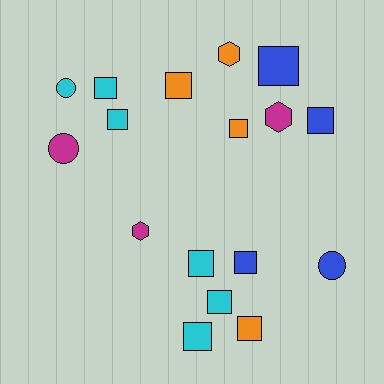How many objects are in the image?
There are 17 objects.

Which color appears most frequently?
Cyan, with 6 objects.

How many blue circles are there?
There is 1 blue circle.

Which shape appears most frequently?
Square, with 11 objects.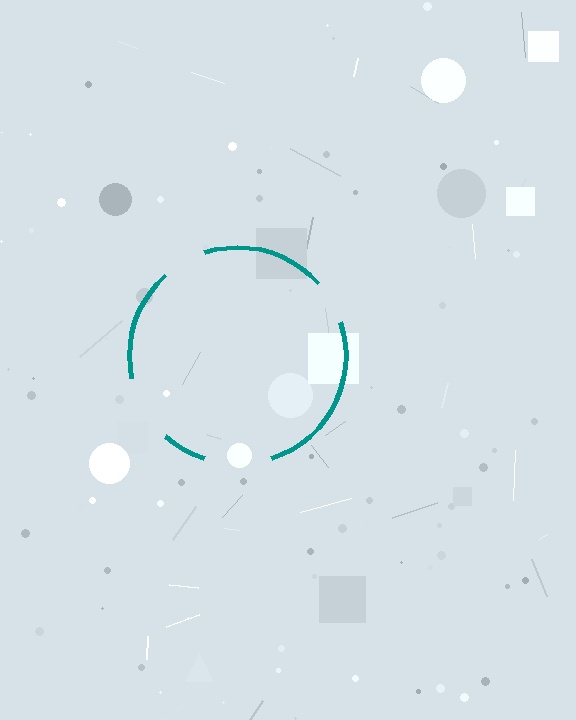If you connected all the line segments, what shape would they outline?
They would outline a circle.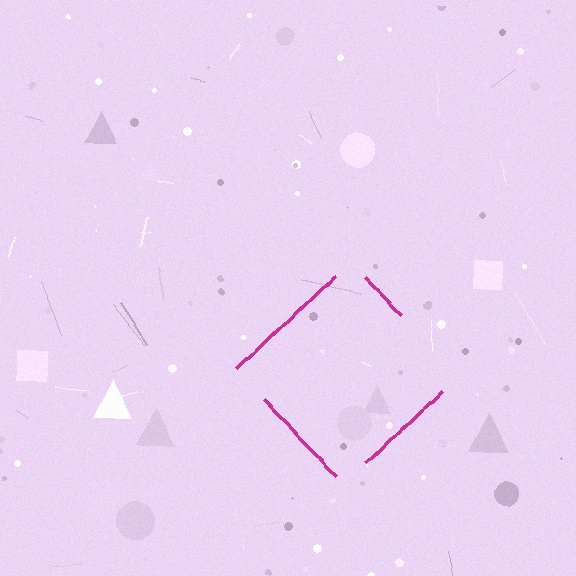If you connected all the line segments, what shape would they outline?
They would outline a diamond.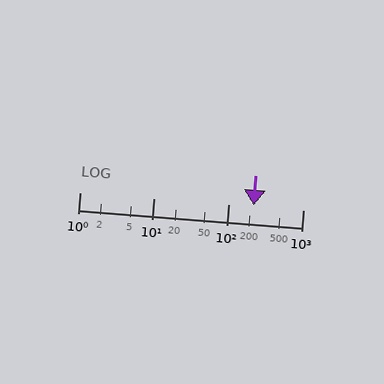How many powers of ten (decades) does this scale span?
The scale spans 3 decades, from 1 to 1000.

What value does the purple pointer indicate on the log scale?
The pointer indicates approximately 220.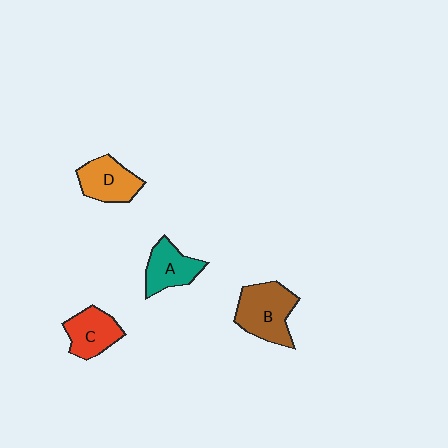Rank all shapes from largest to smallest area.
From largest to smallest: B (brown), D (orange), C (red), A (teal).